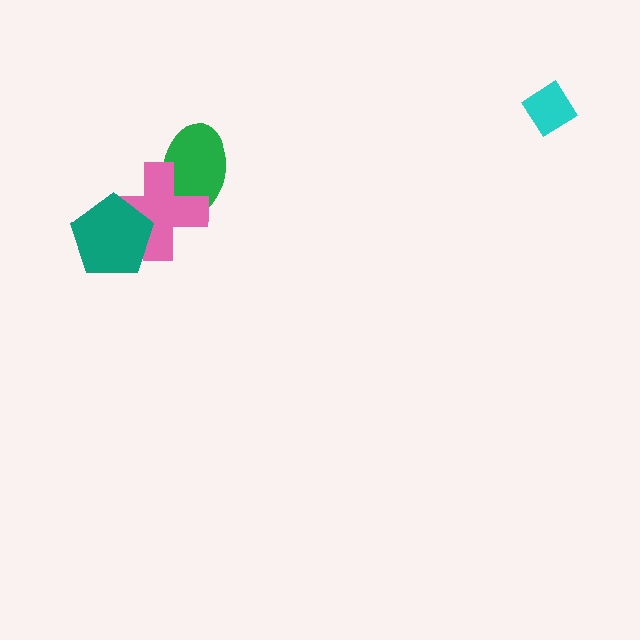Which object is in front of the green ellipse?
The pink cross is in front of the green ellipse.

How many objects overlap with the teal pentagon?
1 object overlaps with the teal pentagon.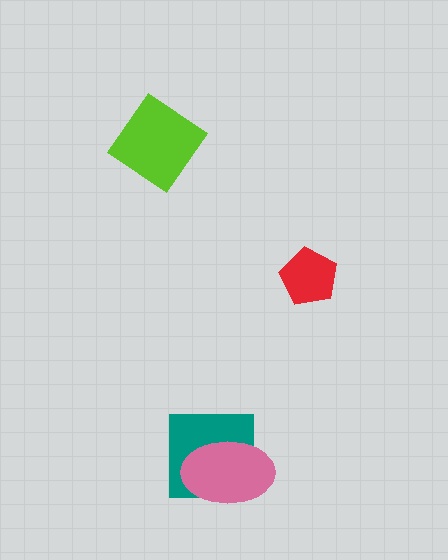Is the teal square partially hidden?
Yes, it is partially covered by another shape.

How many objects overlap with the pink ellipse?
1 object overlaps with the pink ellipse.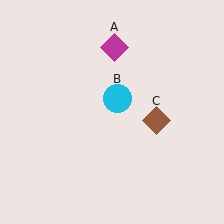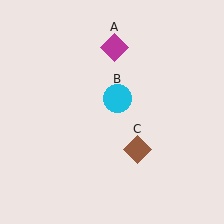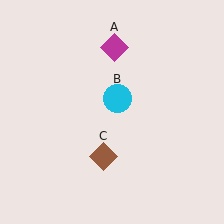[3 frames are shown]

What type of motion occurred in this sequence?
The brown diamond (object C) rotated clockwise around the center of the scene.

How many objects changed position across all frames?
1 object changed position: brown diamond (object C).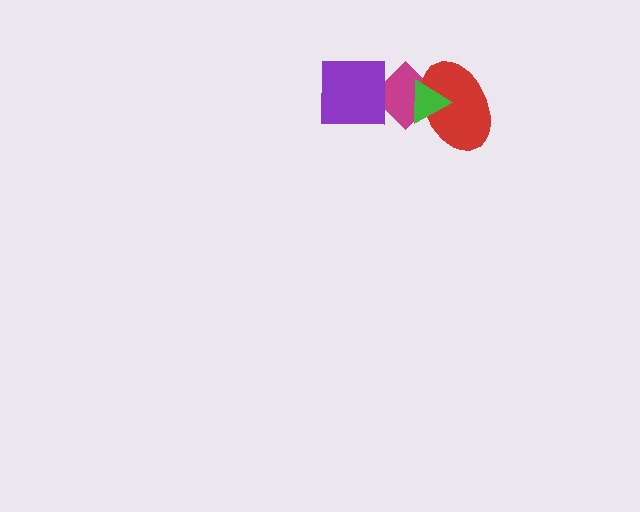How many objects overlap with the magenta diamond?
3 objects overlap with the magenta diamond.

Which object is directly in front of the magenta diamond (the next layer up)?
The red ellipse is directly in front of the magenta diamond.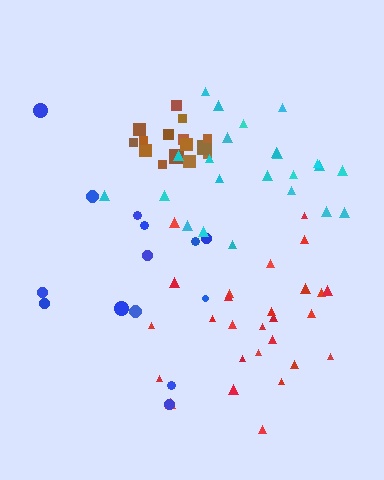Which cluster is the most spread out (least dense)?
Blue.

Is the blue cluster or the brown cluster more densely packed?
Brown.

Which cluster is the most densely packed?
Brown.